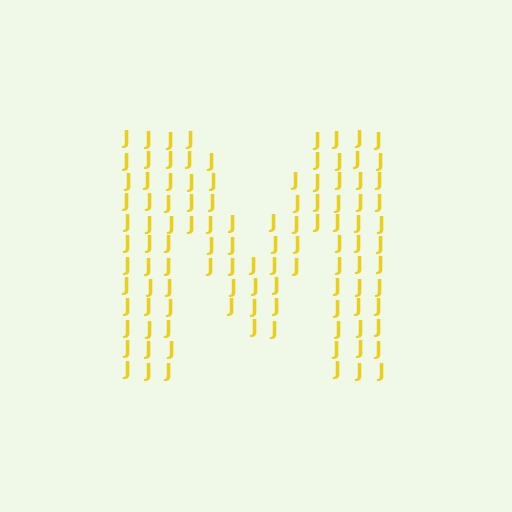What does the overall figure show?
The overall figure shows the letter M.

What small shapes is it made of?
It is made of small letter J's.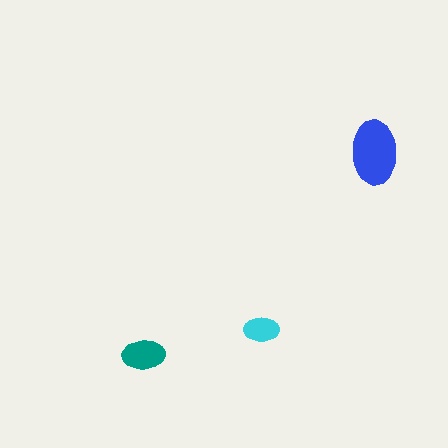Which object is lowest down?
The teal ellipse is bottommost.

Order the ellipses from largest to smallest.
the blue one, the teal one, the cyan one.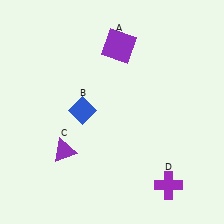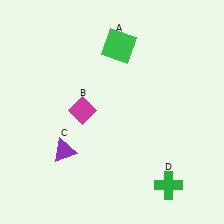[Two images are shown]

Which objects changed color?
A changed from purple to green. B changed from blue to magenta. D changed from purple to green.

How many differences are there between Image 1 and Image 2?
There are 3 differences between the two images.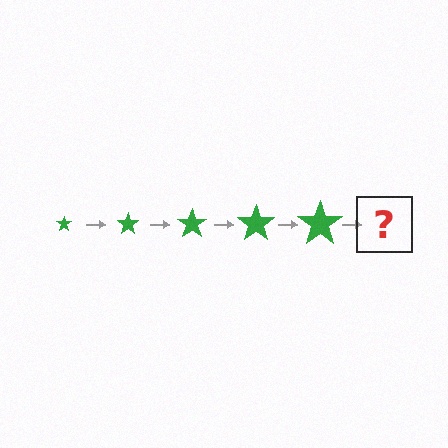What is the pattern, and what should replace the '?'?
The pattern is that the star gets progressively larger each step. The '?' should be a green star, larger than the previous one.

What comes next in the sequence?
The next element should be a green star, larger than the previous one.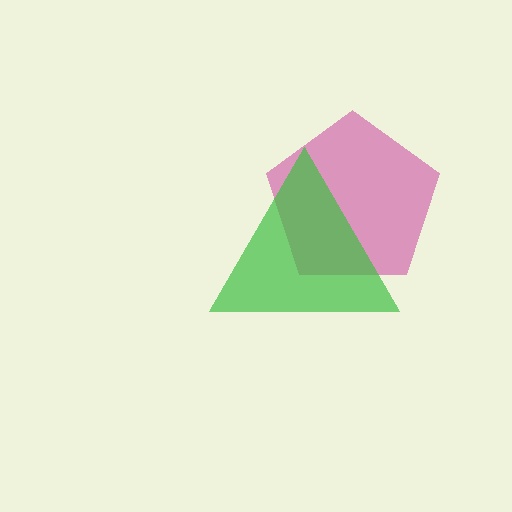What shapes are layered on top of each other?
The layered shapes are: a magenta pentagon, a green triangle.